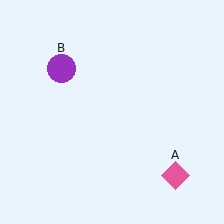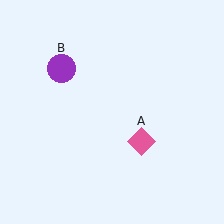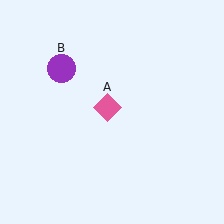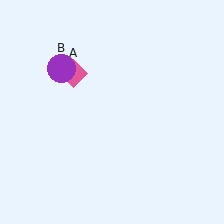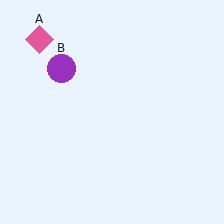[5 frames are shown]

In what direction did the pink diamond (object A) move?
The pink diamond (object A) moved up and to the left.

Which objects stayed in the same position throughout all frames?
Purple circle (object B) remained stationary.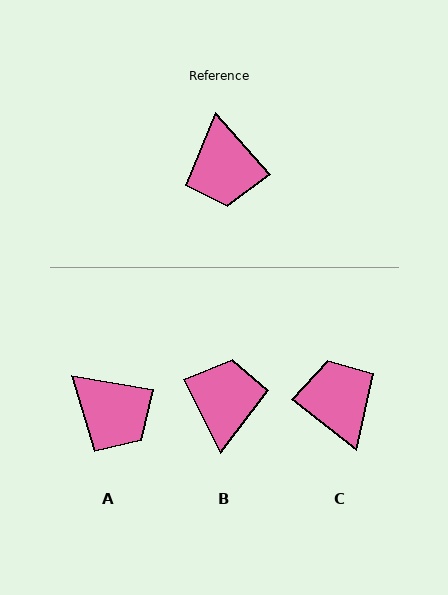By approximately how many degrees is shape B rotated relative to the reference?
Approximately 165 degrees counter-clockwise.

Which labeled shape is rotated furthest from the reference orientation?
C, about 170 degrees away.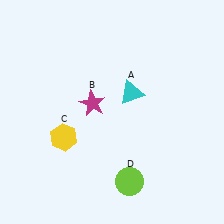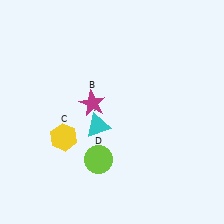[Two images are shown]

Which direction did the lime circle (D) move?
The lime circle (D) moved left.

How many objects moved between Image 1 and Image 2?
2 objects moved between the two images.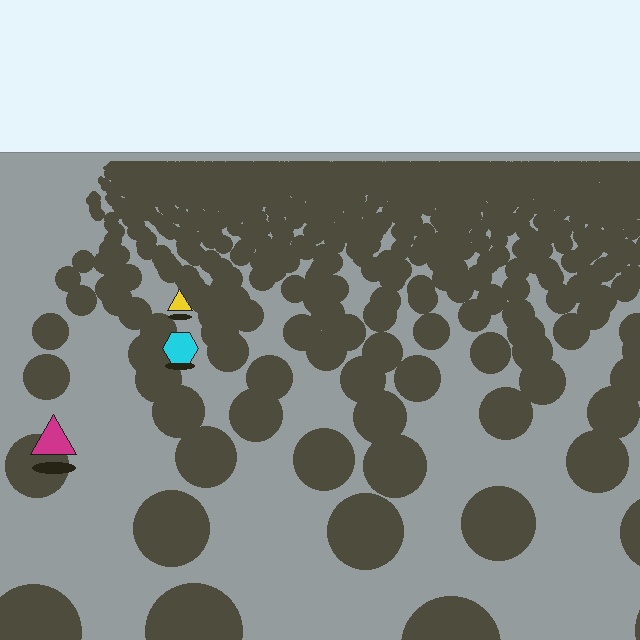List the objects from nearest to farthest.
From nearest to farthest: the magenta triangle, the cyan hexagon, the yellow triangle.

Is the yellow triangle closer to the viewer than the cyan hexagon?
No. The cyan hexagon is closer — you can tell from the texture gradient: the ground texture is coarser near it.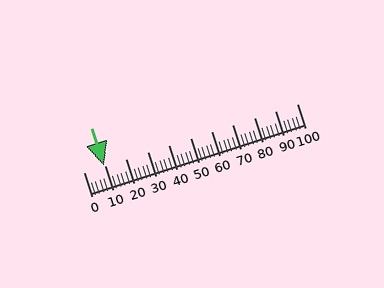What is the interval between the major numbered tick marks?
The major tick marks are spaced 10 units apart.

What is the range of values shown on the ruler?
The ruler shows values from 0 to 100.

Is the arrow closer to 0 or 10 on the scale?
The arrow is closer to 10.